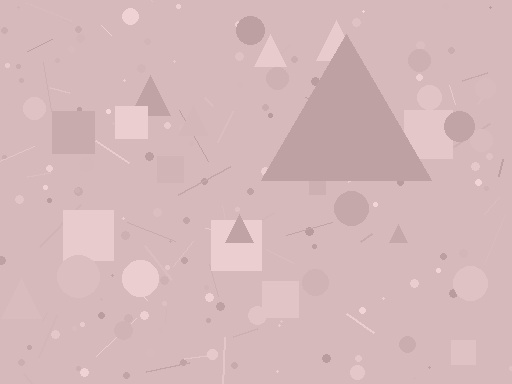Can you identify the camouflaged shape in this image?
The camouflaged shape is a triangle.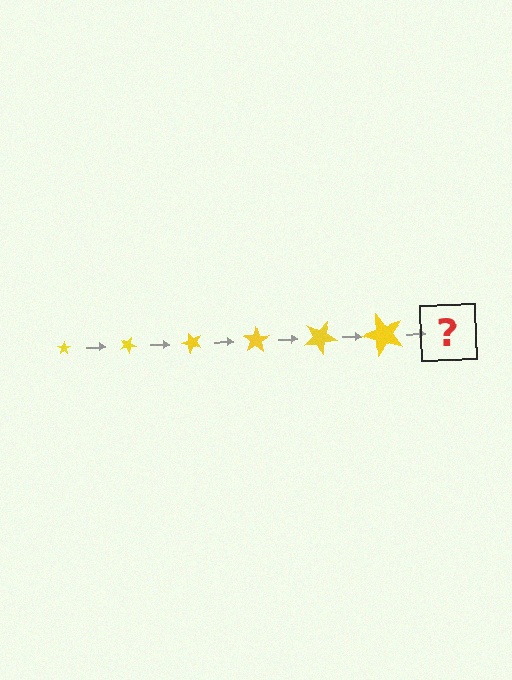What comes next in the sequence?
The next element should be a star, larger than the previous one and rotated 150 degrees from the start.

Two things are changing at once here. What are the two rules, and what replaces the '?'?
The two rules are that the star grows larger each step and it rotates 25 degrees each step. The '?' should be a star, larger than the previous one and rotated 150 degrees from the start.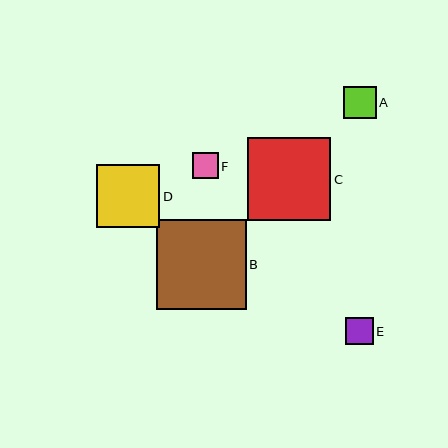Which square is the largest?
Square B is the largest with a size of approximately 90 pixels.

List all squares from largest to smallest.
From largest to smallest: B, C, D, A, E, F.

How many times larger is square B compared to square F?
Square B is approximately 3.5 times the size of square F.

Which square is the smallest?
Square F is the smallest with a size of approximately 26 pixels.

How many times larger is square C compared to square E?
Square C is approximately 3.0 times the size of square E.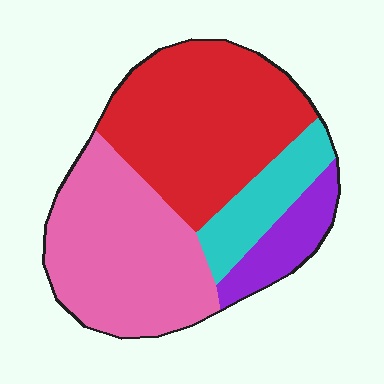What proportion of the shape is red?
Red takes up between a third and a half of the shape.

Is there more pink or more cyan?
Pink.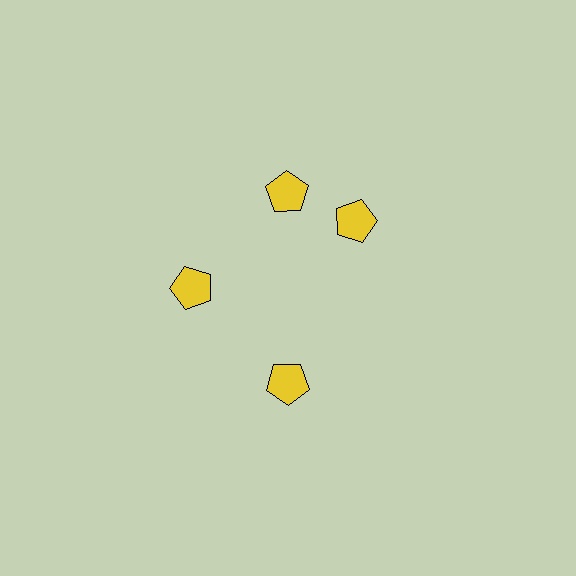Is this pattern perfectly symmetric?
No. The 4 yellow pentagons are arranged in a ring, but one element near the 3 o'clock position is rotated out of alignment along the ring, breaking the 4-fold rotational symmetry.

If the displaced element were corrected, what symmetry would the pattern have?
It would have 4-fold rotational symmetry — the pattern would map onto itself every 90 degrees.